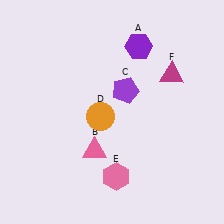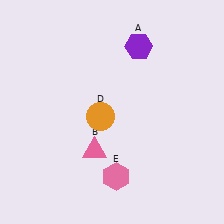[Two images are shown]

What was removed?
The purple pentagon (C), the magenta triangle (F) were removed in Image 2.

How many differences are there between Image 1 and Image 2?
There are 2 differences between the two images.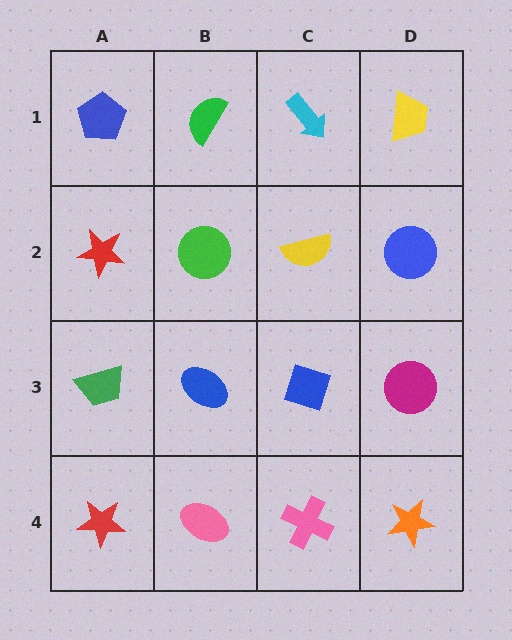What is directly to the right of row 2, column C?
A blue circle.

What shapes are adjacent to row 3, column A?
A red star (row 2, column A), a red star (row 4, column A), a blue ellipse (row 3, column B).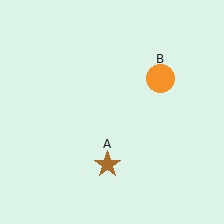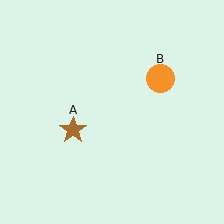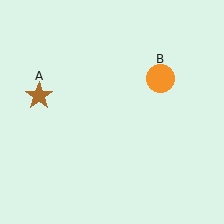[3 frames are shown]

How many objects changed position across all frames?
1 object changed position: brown star (object A).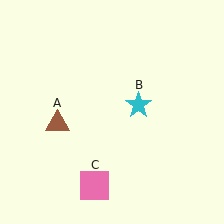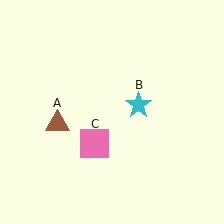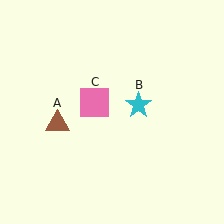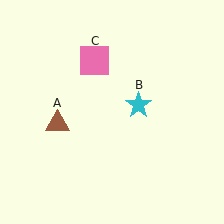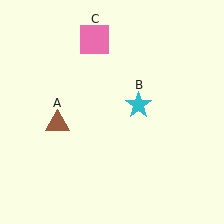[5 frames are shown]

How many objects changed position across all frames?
1 object changed position: pink square (object C).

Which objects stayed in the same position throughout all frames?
Brown triangle (object A) and cyan star (object B) remained stationary.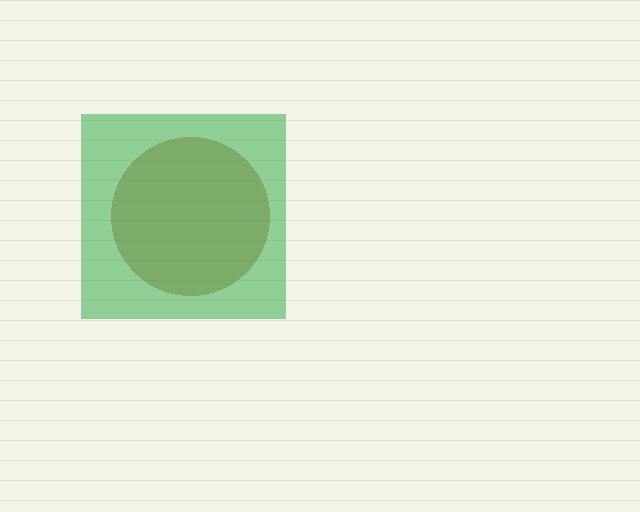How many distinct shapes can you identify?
There are 2 distinct shapes: a brown circle, a green square.